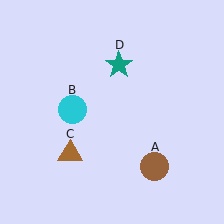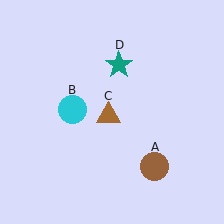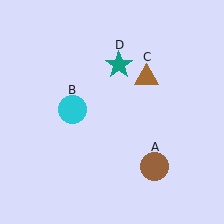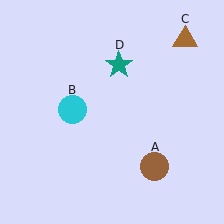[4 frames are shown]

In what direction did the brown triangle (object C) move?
The brown triangle (object C) moved up and to the right.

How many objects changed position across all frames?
1 object changed position: brown triangle (object C).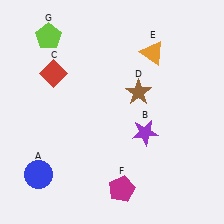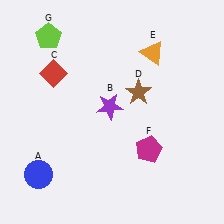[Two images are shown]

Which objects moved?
The objects that moved are: the purple star (B), the magenta pentagon (F).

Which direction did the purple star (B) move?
The purple star (B) moved left.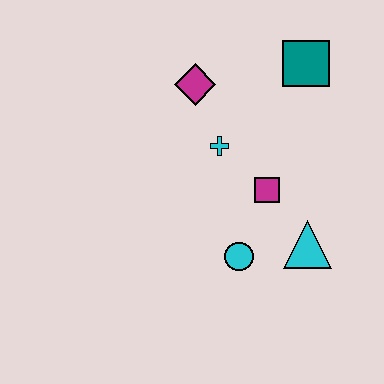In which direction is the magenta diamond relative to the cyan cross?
The magenta diamond is above the cyan cross.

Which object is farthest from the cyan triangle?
The magenta diamond is farthest from the cyan triangle.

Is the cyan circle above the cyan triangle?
No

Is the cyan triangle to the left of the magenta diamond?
No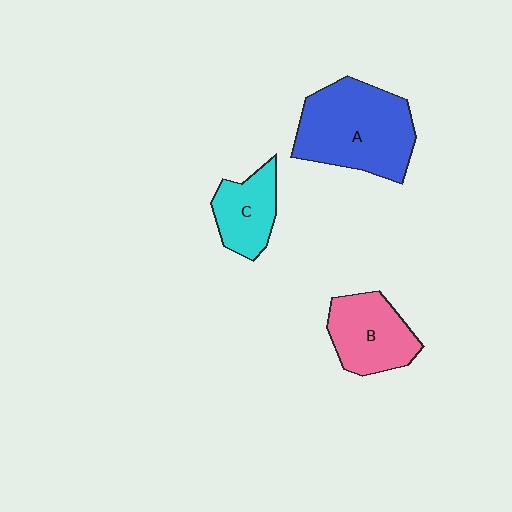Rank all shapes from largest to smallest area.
From largest to smallest: A (blue), B (pink), C (cyan).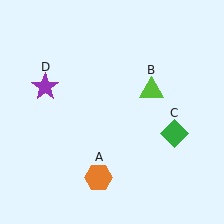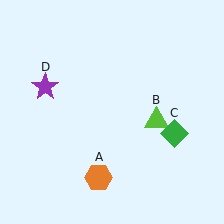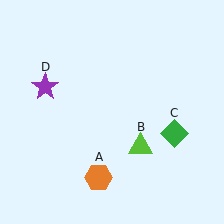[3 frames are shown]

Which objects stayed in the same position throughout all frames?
Orange hexagon (object A) and green diamond (object C) and purple star (object D) remained stationary.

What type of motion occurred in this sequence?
The lime triangle (object B) rotated clockwise around the center of the scene.